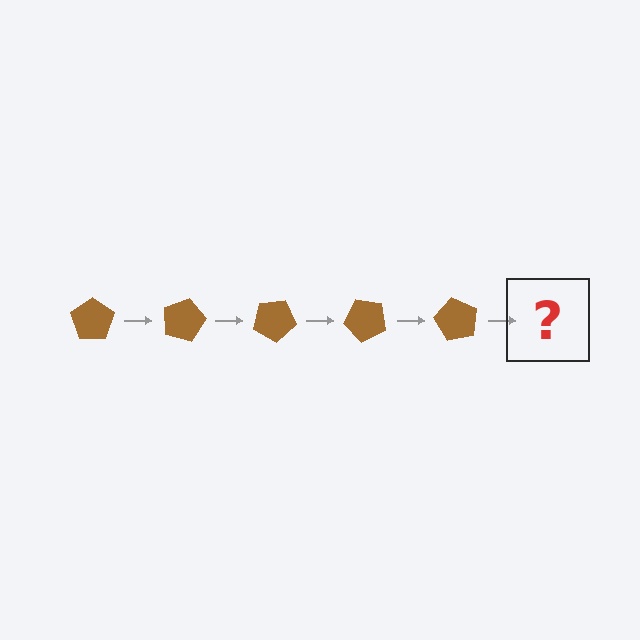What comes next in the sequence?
The next element should be a brown pentagon rotated 75 degrees.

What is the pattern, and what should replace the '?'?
The pattern is that the pentagon rotates 15 degrees each step. The '?' should be a brown pentagon rotated 75 degrees.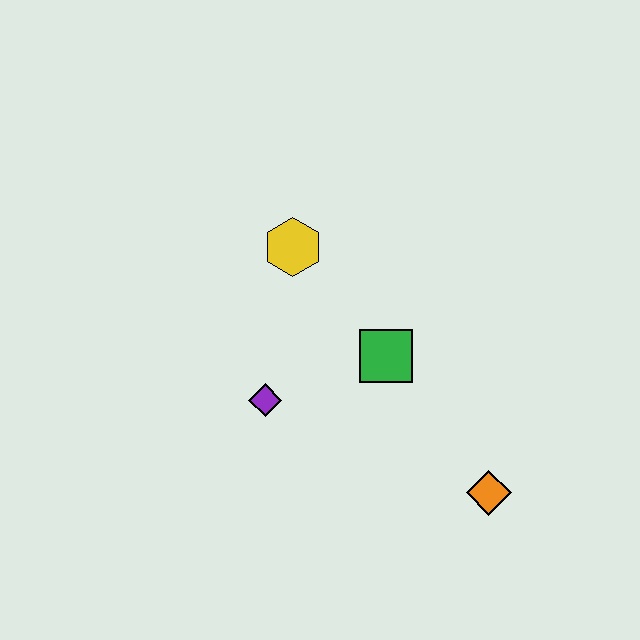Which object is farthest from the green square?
The orange diamond is farthest from the green square.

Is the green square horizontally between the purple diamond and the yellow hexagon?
No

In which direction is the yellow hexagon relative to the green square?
The yellow hexagon is above the green square.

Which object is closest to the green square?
The purple diamond is closest to the green square.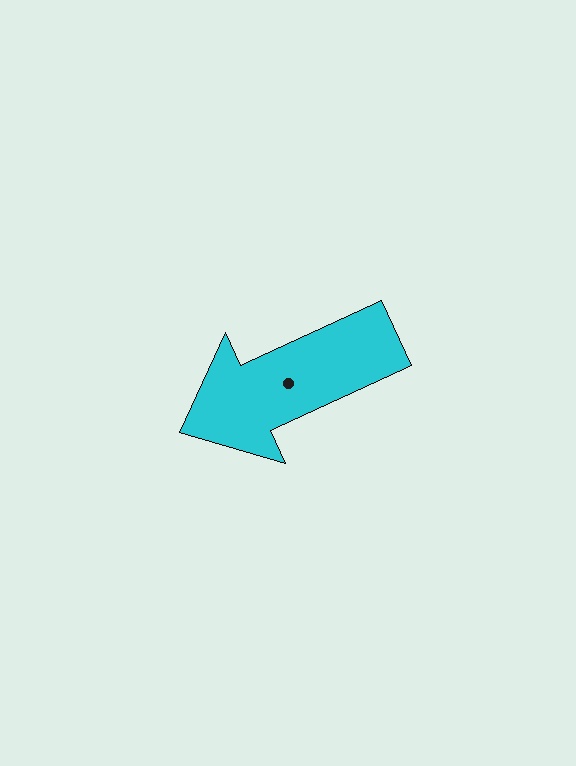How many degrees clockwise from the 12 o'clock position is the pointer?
Approximately 245 degrees.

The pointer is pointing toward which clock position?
Roughly 8 o'clock.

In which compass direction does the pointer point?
Southwest.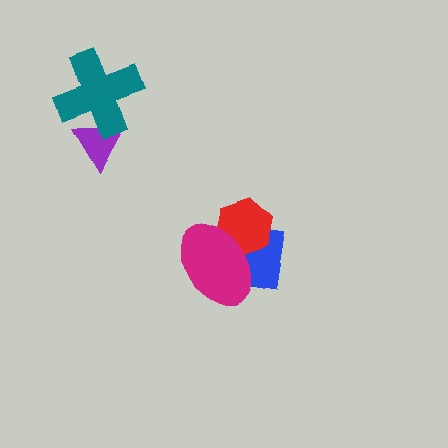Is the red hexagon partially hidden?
Yes, it is partially covered by another shape.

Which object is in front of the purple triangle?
The teal cross is in front of the purple triangle.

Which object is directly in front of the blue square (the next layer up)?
The red hexagon is directly in front of the blue square.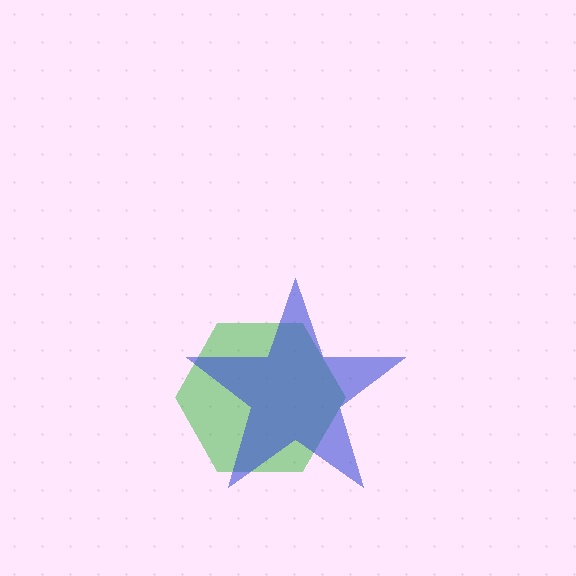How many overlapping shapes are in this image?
There are 2 overlapping shapes in the image.